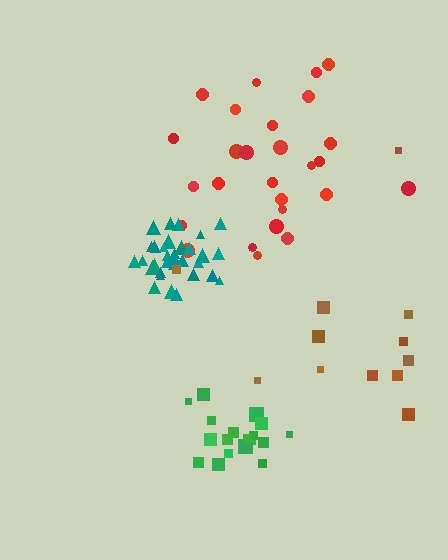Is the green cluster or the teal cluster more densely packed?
Teal.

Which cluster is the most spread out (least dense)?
Brown.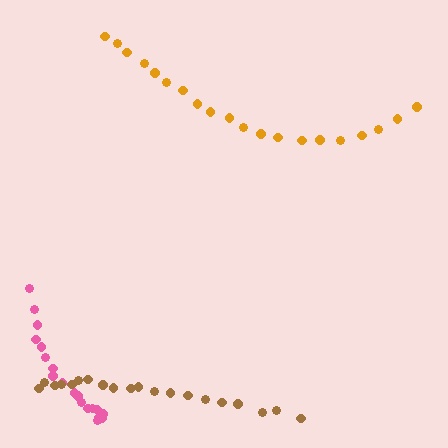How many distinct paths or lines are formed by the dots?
There are 3 distinct paths.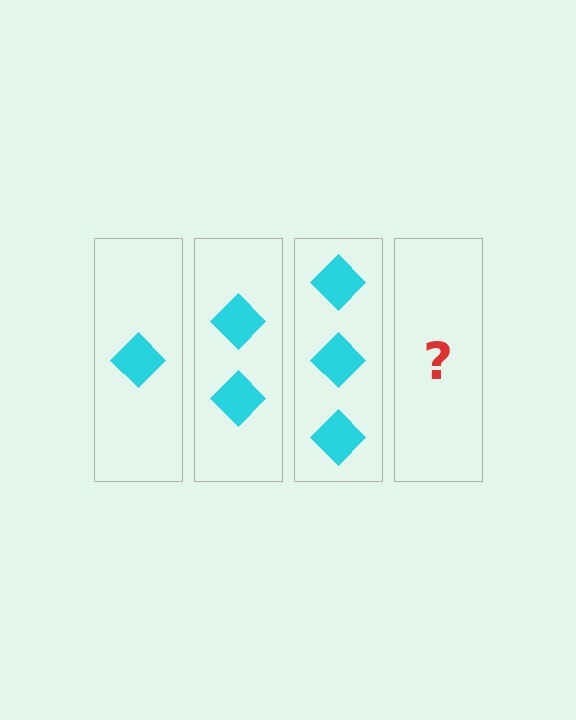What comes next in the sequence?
The next element should be 4 diamonds.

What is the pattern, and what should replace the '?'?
The pattern is that each step adds one more diamond. The '?' should be 4 diamonds.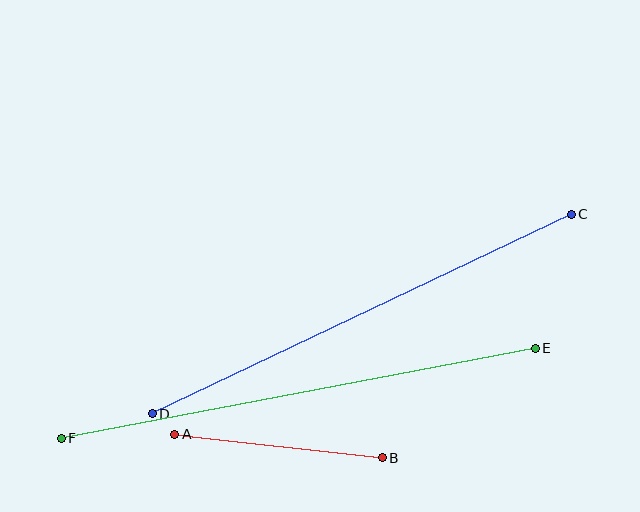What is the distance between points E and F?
The distance is approximately 482 pixels.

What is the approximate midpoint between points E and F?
The midpoint is at approximately (298, 393) pixels.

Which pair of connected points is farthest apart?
Points E and F are farthest apart.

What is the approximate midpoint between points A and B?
The midpoint is at approximately (278, 446) pixels.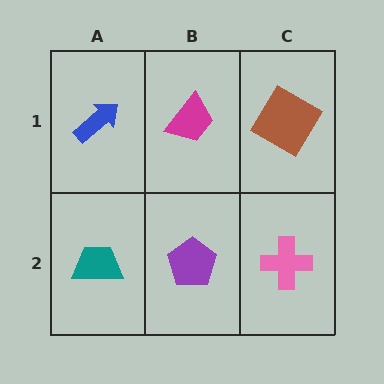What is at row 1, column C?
A brown diamond.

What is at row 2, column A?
A teal trapezoid.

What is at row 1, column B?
A magenta trapezoid.